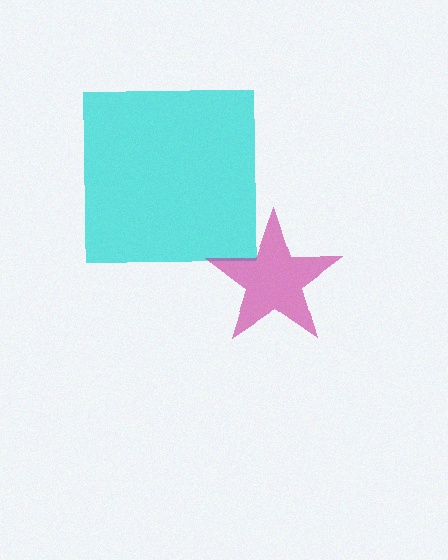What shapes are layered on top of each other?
The layered shapes are: a cyan square, a magenta star.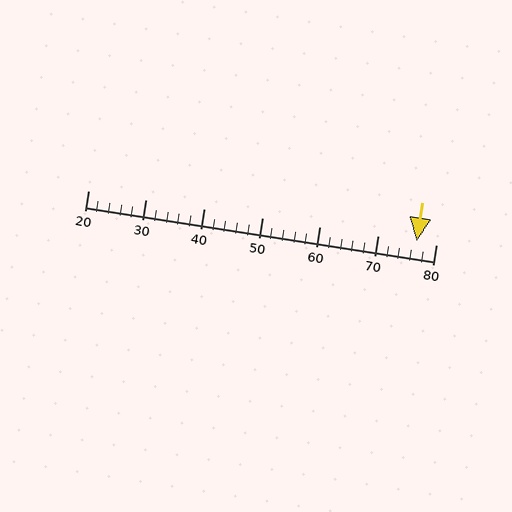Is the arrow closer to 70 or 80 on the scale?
The arrow is closer to 80.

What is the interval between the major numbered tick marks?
The major tick marks are spaced 10 units apart.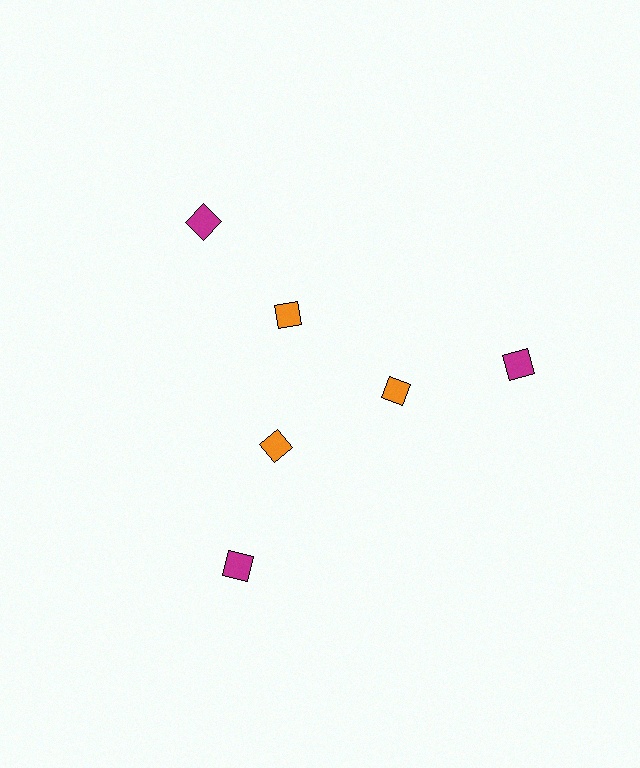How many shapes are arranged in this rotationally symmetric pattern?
There are 6 shapes, arranged in 3 groups of 2.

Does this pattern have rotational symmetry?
Yes, this pattern has 3-fold rotational symmetry. It looks the same after rotating 120 degrees around the center.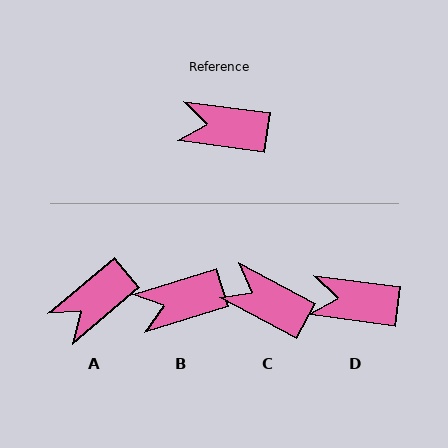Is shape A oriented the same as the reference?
No, it is off by about 48 degrees.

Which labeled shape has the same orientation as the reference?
D.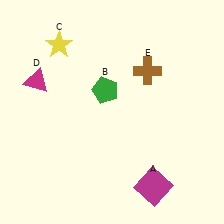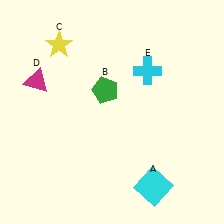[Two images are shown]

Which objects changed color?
A changed from magenta to cyan. E changed from brown to cyan.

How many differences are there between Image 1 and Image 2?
There are 2 differences between the two images.